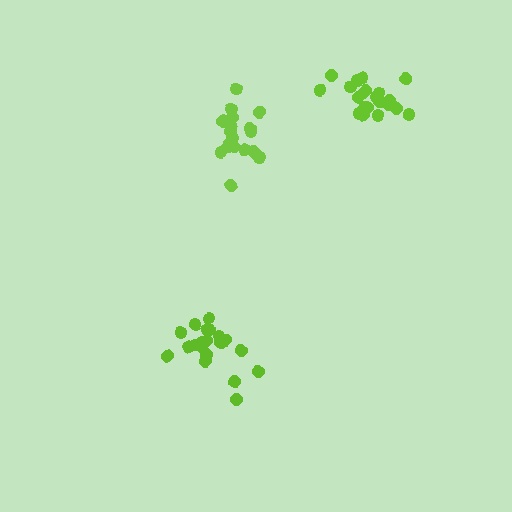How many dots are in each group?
Group 1: 20 dots, Group 2: 20 dots, Group 3: 21 dots (61 total).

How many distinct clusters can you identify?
There are 3 distinct clusters.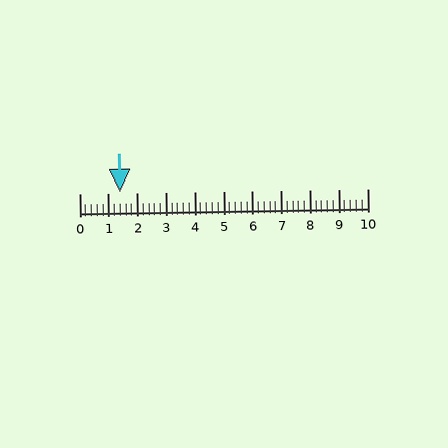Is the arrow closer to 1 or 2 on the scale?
The arrow is closer to 1.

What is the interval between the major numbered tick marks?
The major tick marks are spaced 1 units apart.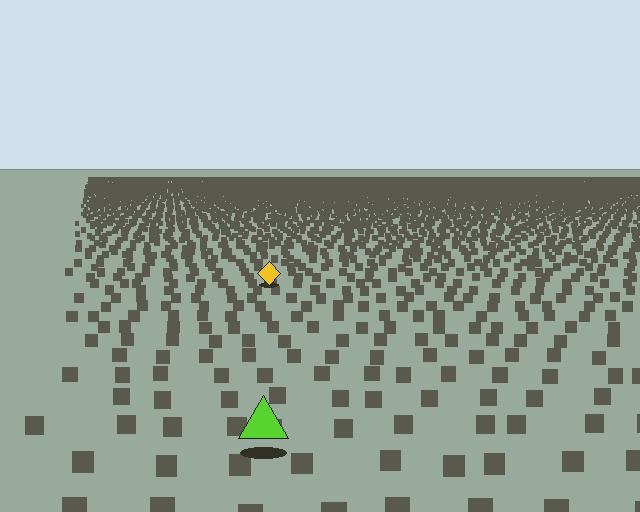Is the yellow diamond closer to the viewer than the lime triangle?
No. The lime triangle is closer — you can tell from the texture gradient: the ground texture is coarser near it.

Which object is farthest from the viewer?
The yellow diamond is farthest from the viewer. It appears smaller and the ground texture around it is denser.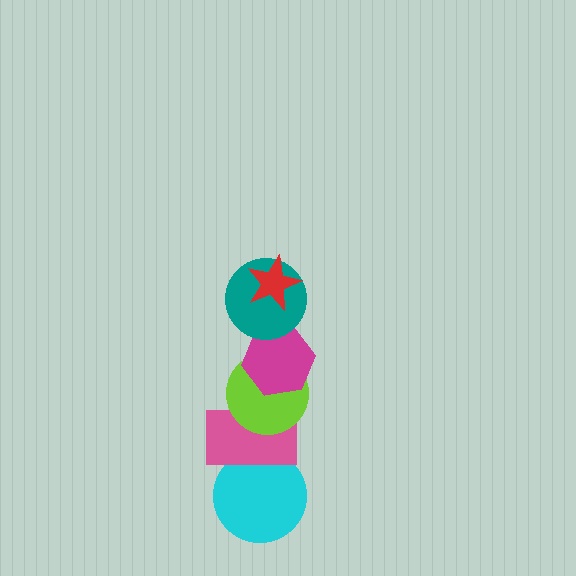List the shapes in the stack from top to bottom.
From top to bottom: the red star, the teal circle, the magenta hexagon, the lime circle, the pink rectangle, the cyan circle.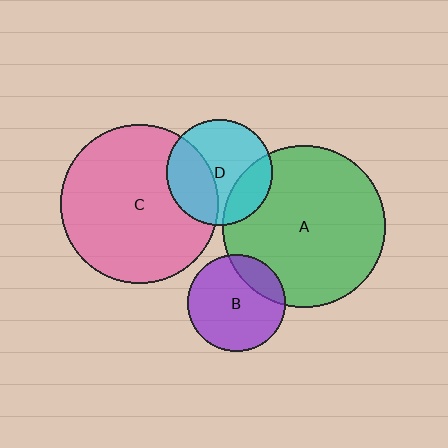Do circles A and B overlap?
Yes.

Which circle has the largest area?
Circle A (green).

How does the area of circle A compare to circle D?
Approximately 2.3 times.